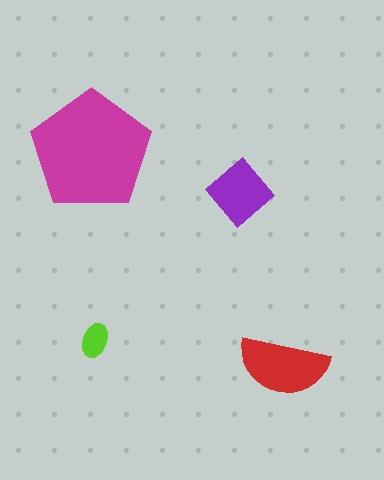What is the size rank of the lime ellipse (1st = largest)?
4th.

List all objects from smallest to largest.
The lime ellipse, the purple diamond, the red semicircle, the magenta pentagon.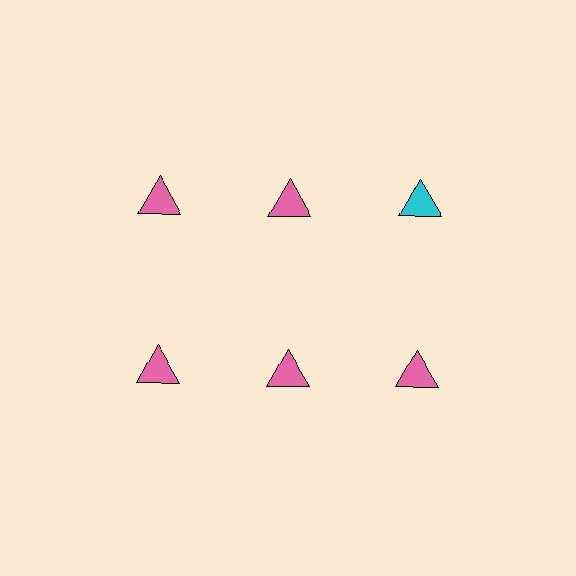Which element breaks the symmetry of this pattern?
The cyan triangle in the top row, center column breaks the symmetry. All other shapes are pink triangles.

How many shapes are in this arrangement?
There are 6 shapes arranged in a grid pattern.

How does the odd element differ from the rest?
It has a different color: cyan instead of pink.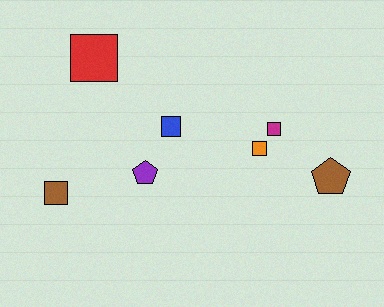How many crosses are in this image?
There are no crosses.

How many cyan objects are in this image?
There are no cyan objects.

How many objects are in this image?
There are 7 objects.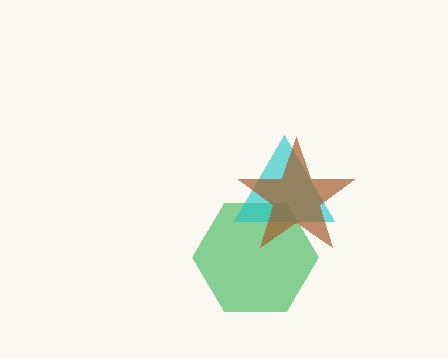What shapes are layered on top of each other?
The layered shapes are: a green hexagon, a cyan triangle, a brown star.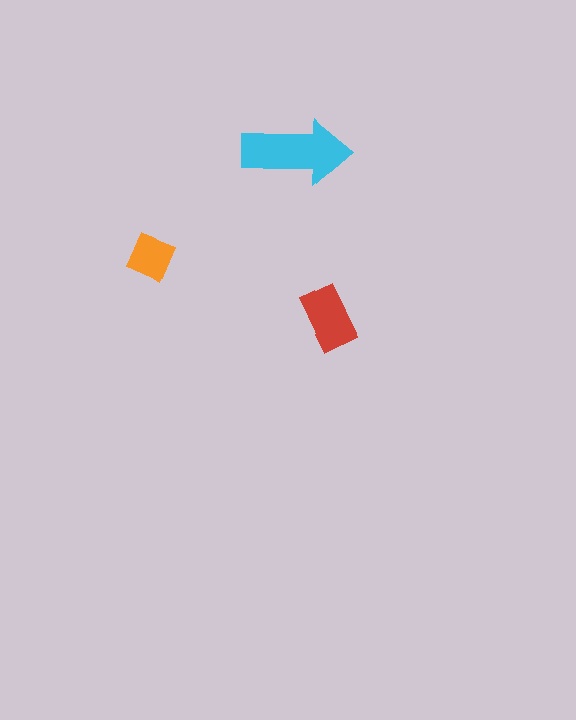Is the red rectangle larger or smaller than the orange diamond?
Larger.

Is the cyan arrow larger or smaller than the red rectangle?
Larger.